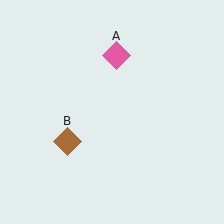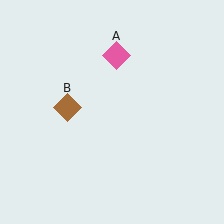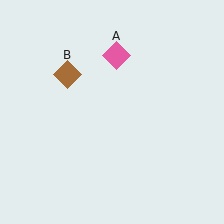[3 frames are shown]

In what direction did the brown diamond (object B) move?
The brown diamond (object B) moved up.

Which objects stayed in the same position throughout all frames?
Pink diamond (object A) remained stationary.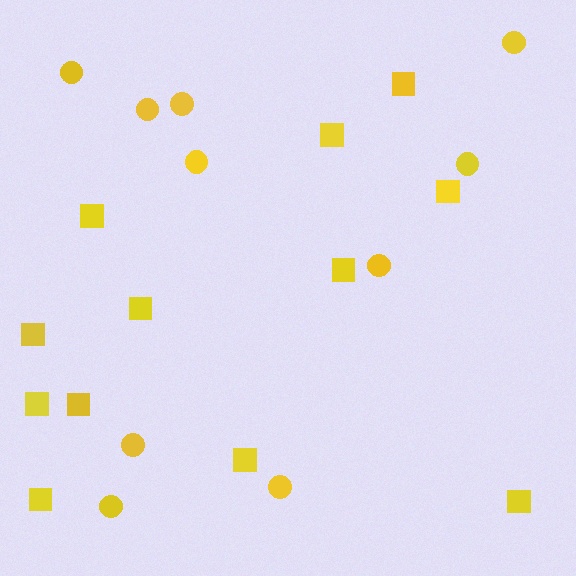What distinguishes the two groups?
There are 2 groups: one group of circles (10) and one group of squares (12).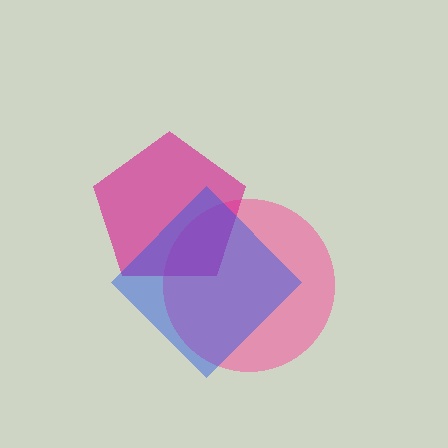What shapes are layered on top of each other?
The layered shapes are: a pink circle, a magenta pentagon, a blue diamond.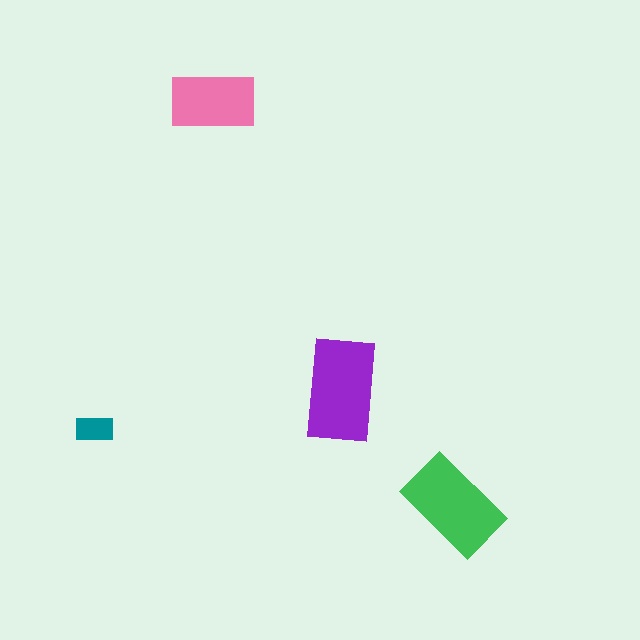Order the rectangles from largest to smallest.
the purple one, the green one, the pink one, the teal one.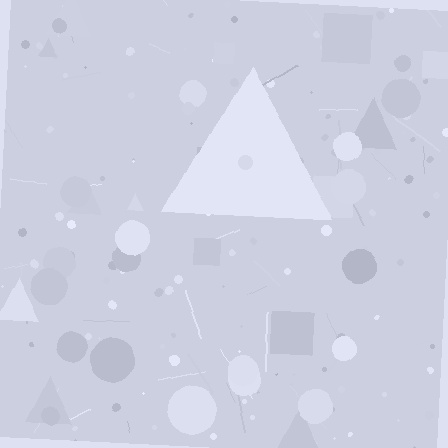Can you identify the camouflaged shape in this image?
The camouflaged shape is a triangle.